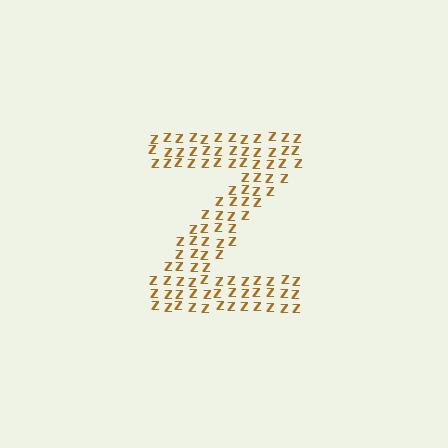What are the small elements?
The small elements are letter Z's.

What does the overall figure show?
The overall figure shows the letter Z.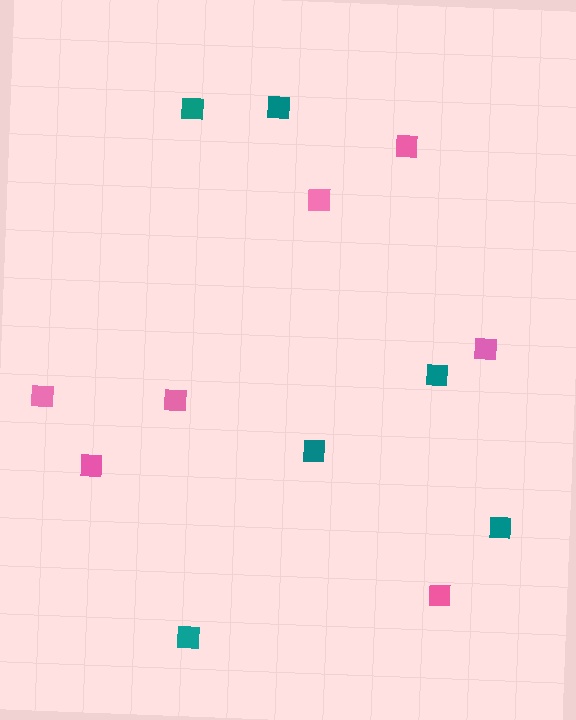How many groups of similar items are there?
There are 2 groups: one group of teal squares (6) and one group of pink squares (7).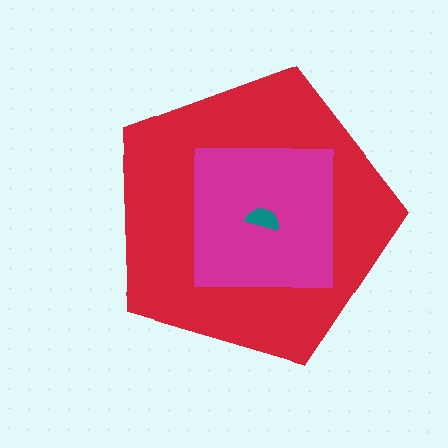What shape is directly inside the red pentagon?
The magenta square.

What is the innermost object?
The teal semicircle.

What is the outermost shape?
The red pentagon.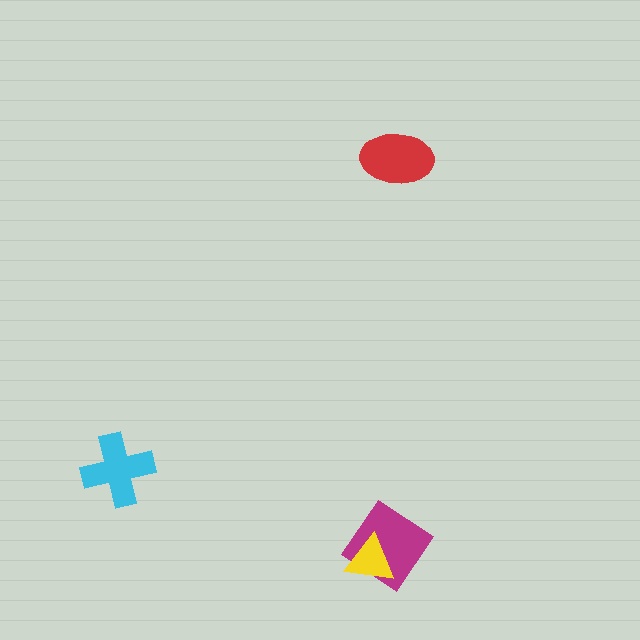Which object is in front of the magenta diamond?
The yellow triangle is in front of the magenta diamond.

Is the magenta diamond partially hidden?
Yes, it is partially covered by another shape.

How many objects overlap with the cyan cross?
0 objects overlap with the cyan cross.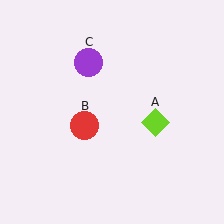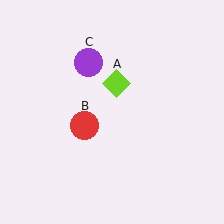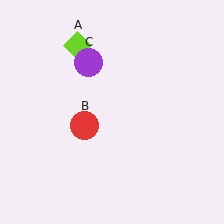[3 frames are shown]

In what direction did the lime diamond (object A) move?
The lime diamond (object A) moved up and to the left.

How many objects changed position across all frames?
1 object changed position: lime diamond (object A).